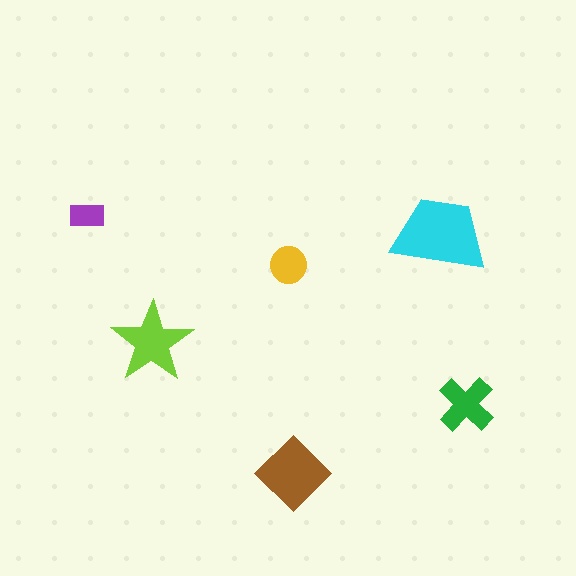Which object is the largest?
The cyan trapezoid.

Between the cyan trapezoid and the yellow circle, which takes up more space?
The cyan trapezoid.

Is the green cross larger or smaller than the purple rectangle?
Larger.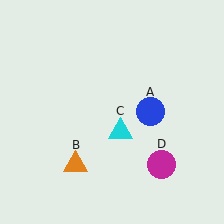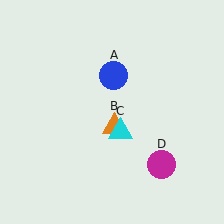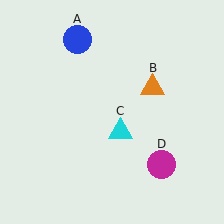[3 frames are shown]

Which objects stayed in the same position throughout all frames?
Cyan triangle (object C) and magenta circle (object D) remained stationary.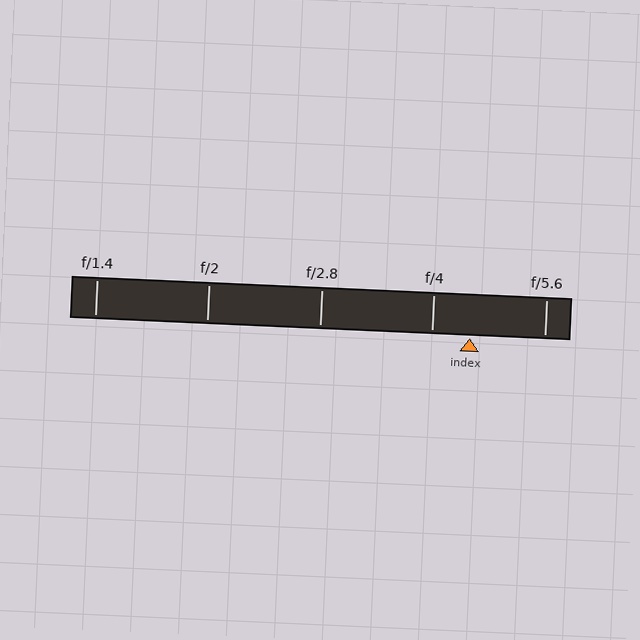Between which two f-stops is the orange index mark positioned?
The index mark is between f/4 and f/5.6.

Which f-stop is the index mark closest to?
The index mark is closest to f/4.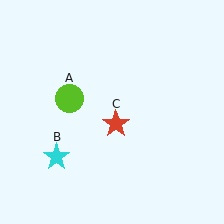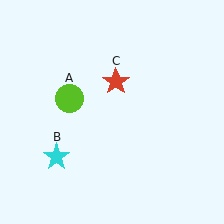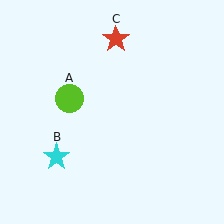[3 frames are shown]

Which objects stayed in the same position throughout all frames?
Lime circle (object A) and cyan star (object B) remained stationary.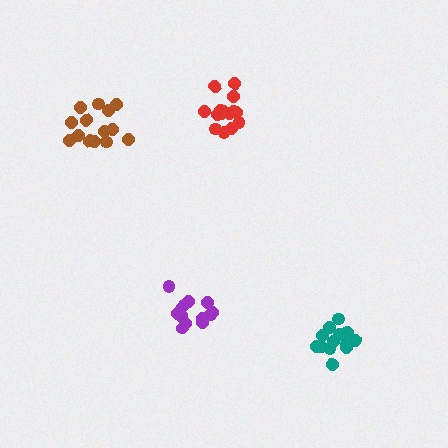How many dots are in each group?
Group 1: 14 dots, Group 2: 12 dots, Group 3: 15 dots, Group 4: 14 dots (55 total).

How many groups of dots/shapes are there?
There are 4 groups.